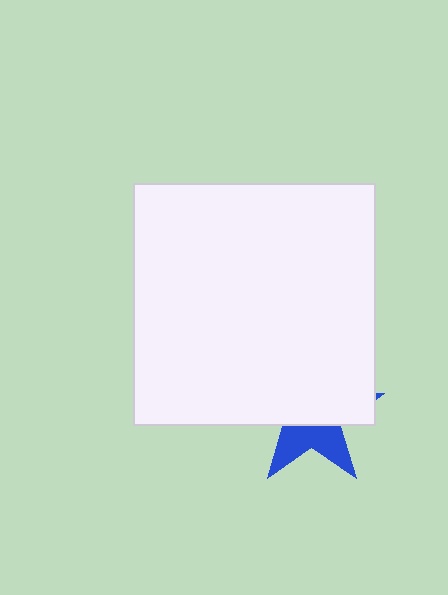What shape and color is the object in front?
The object in front is a white square.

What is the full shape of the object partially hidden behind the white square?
The partially hidden object is a blue star.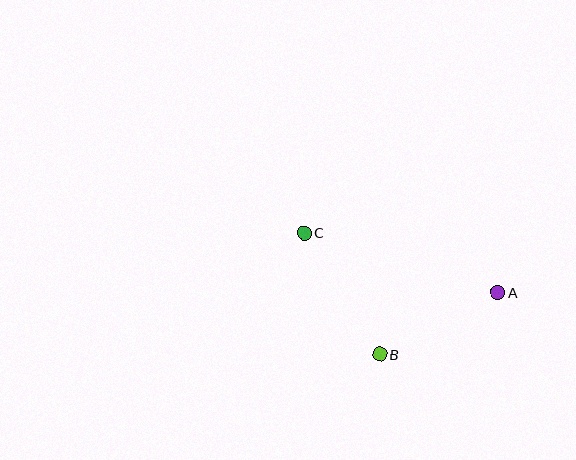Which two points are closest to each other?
Points A and B are closest to each other.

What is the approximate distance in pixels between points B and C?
The distance between B and C is approximately 143 pixels.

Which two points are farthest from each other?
Points A and C are farthest from each other.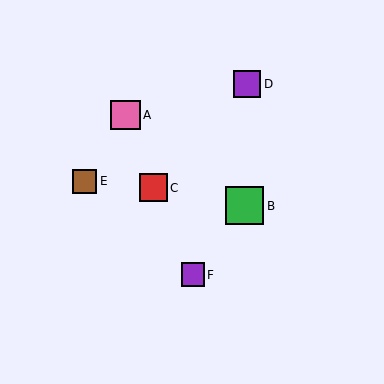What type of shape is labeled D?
Shape D is a purple square.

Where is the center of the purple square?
The center of the purple square is at (247, 84).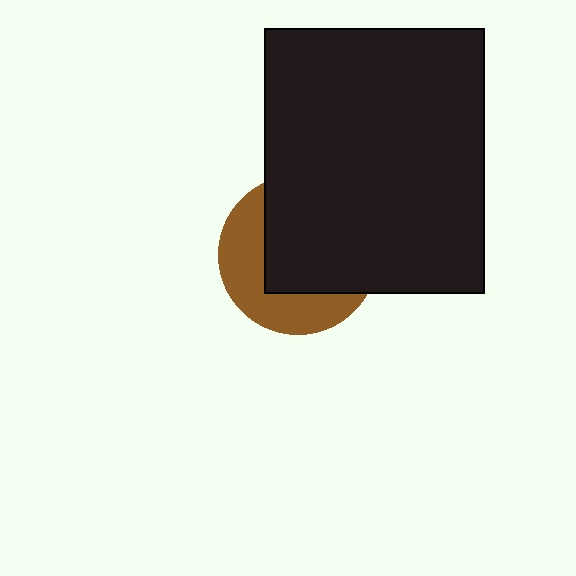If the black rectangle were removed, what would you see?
You would see the complete brown circle.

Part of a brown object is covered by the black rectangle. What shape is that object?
It is a circle.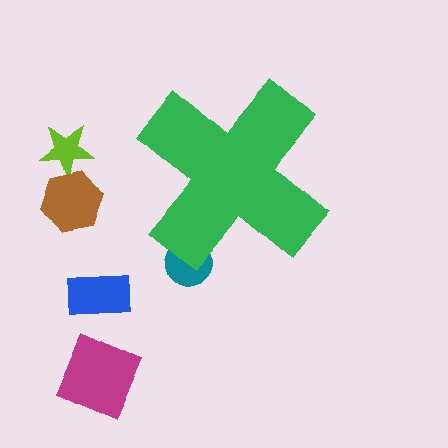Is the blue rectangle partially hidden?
No, the blue rectangle is fully visible.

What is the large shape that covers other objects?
A green cross.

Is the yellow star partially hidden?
No, the yellow star is fully visible.